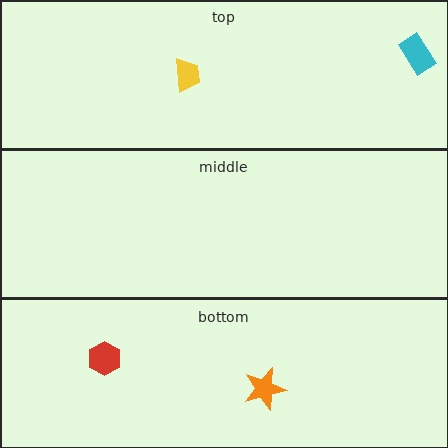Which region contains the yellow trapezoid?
The top region.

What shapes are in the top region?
The cyan rectangle, the yellow trapezoid.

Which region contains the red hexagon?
The bottom region.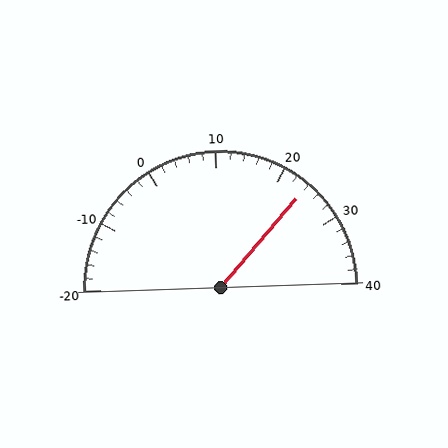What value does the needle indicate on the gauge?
The needle indicates approximately 24.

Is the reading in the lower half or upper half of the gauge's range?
The reading is in the upper half of the range (-20 to 40).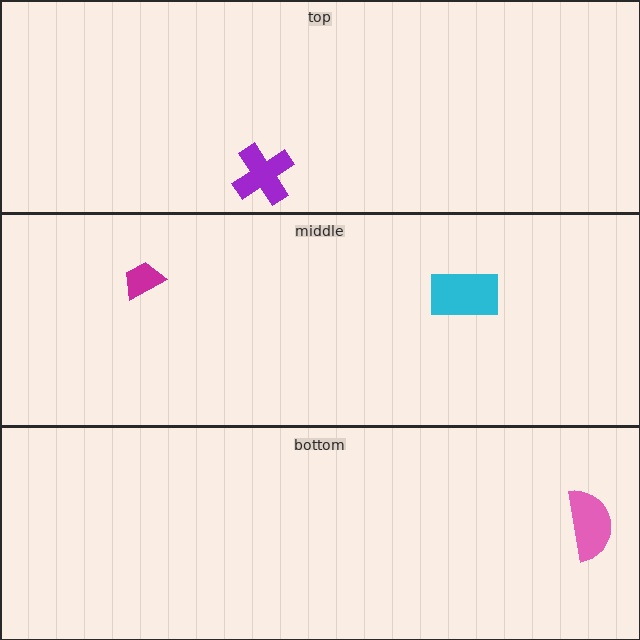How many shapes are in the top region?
1.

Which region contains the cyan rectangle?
The middle region.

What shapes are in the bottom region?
The pink semicircle.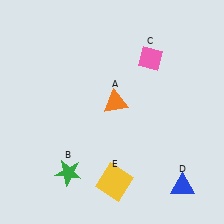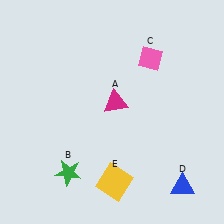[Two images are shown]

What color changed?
The triangle (A) changed from orange in Image 1 to magenta in Image 2.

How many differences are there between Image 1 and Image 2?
There is 1 difference between the two images.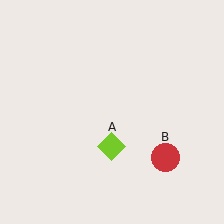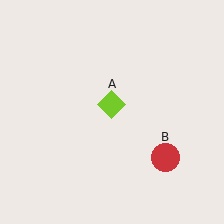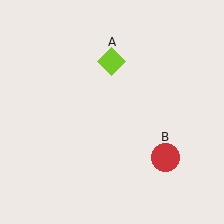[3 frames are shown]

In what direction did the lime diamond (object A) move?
The lime diamond (object A) moved up.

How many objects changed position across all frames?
1 object changed position: lime diamond (object A).